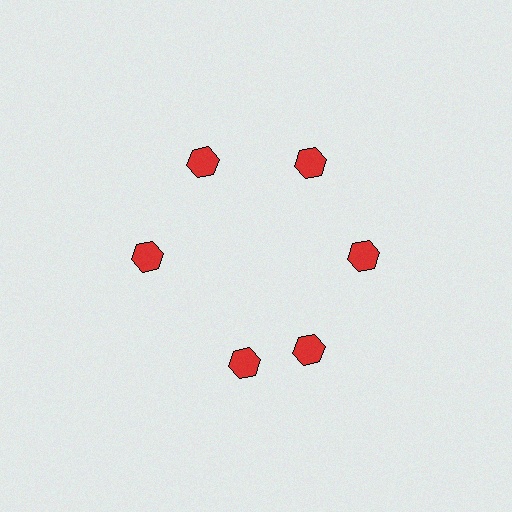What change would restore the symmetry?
The symmetry would be restored by rotating it back into even spacing with its neighbors so that all 6 hexagons sit at equal angles and equal distance from the center.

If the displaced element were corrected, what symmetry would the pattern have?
It would have 6-fold rotational symmetry — the pattern would map onto itself every 60 degrees.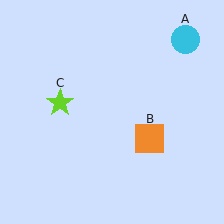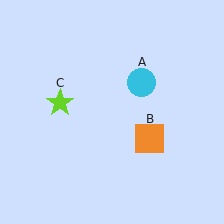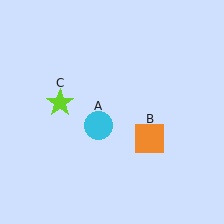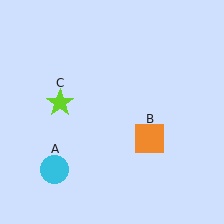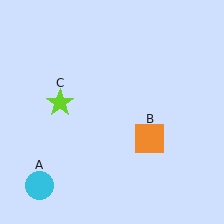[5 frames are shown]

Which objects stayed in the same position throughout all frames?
Orange square (object B) and lime star (object C) remained stationary.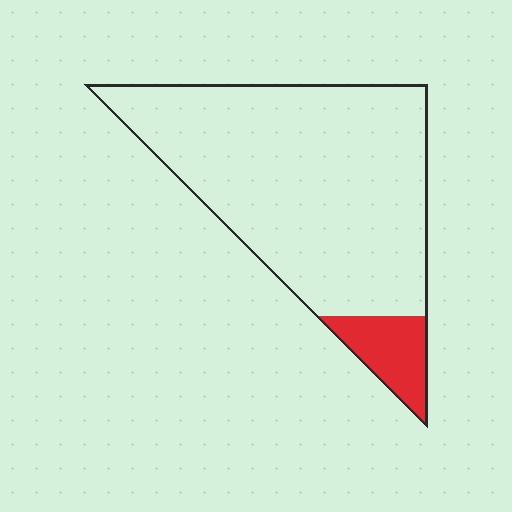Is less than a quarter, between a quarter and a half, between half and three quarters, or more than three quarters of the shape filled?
Less than a quarter.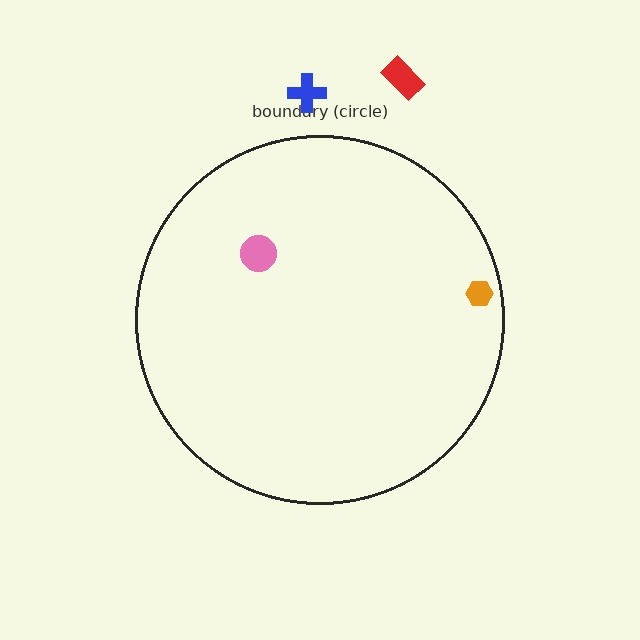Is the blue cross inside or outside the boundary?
Outside.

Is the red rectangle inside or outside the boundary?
Outside.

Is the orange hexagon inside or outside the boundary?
Inside.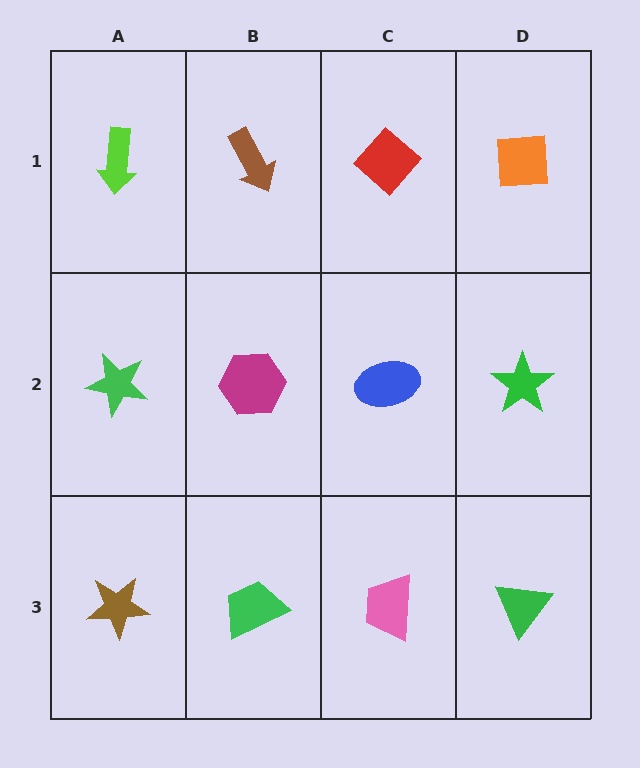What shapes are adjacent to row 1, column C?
A blue ellipse (row 2, column C), a brown arrow (row 1, column B), an orange square (row 1, column D).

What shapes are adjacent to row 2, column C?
A red diamond (row 1, column C), a pink trapezoid (row 3, column C), a magenta hexagon (row 2, column B), a green star (row 2, column D).